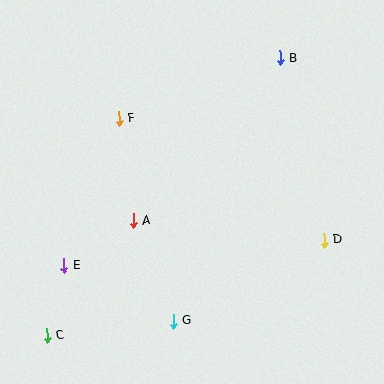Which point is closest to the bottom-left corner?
Point C is closest to the bottom-left corner.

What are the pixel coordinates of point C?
Point C is at (47, 336).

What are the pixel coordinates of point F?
Point F is at (119, 119).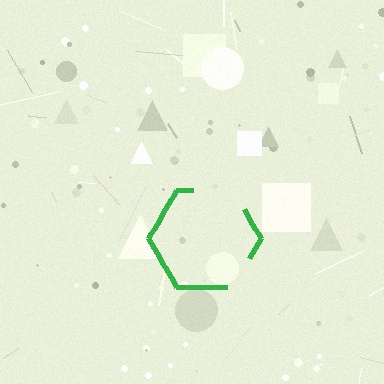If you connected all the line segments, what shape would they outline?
They would outline a hexagon.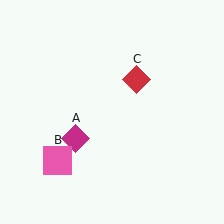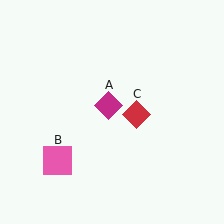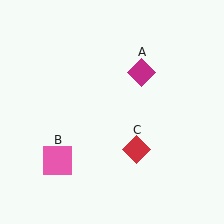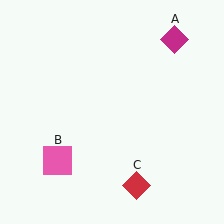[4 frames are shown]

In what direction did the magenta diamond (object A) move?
The magenta diamond (object A) moved up and to the right.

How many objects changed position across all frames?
2 objects changed position: magenta diamond (object A), red diamond (object C).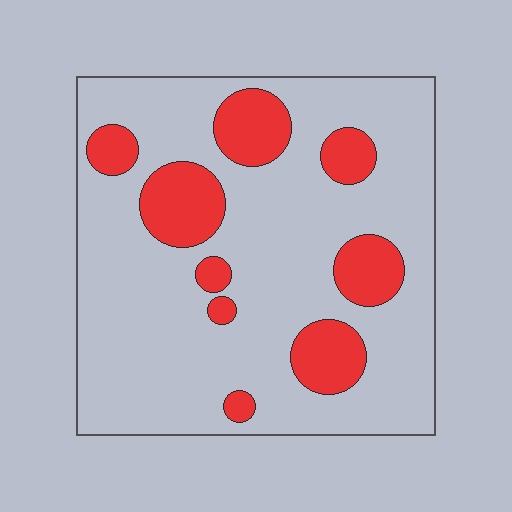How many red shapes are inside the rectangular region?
9.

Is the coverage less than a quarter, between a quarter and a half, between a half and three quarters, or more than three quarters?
Less than a quarter.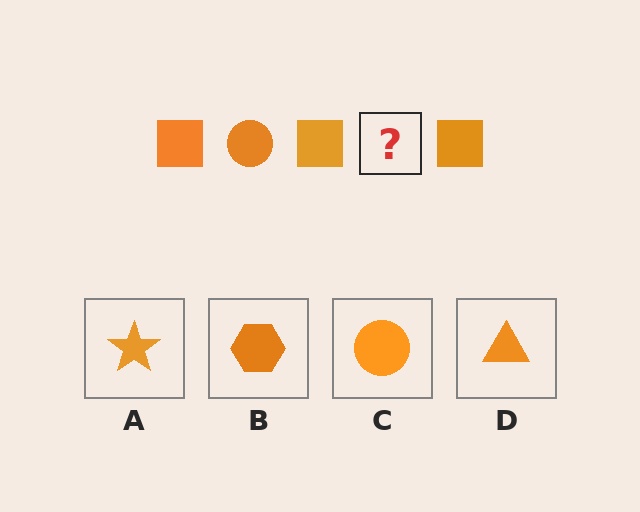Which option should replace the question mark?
Option C.